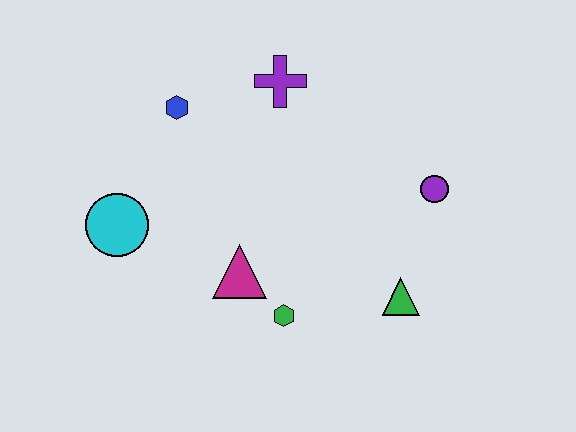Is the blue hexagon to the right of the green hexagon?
No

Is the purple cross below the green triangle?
No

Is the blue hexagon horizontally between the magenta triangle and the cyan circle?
Yes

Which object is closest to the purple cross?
The blue hexagon is closest to the purple cross.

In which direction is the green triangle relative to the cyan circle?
The green triangle is to the right of the cyan circle.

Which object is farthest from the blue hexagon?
The green triangle is farthest from the blue hexagon.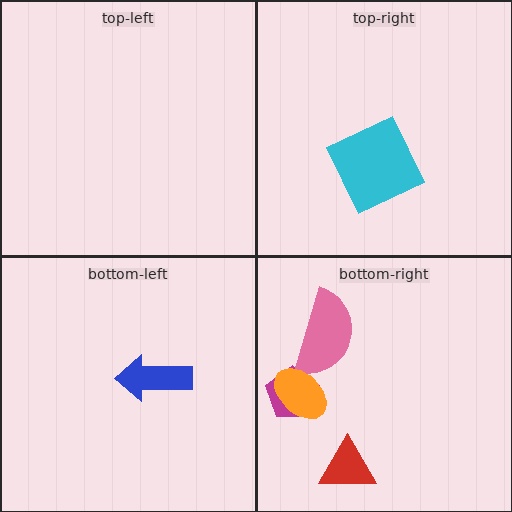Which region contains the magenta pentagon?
The bottom-right region.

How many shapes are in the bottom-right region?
4.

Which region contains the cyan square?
The top-right region.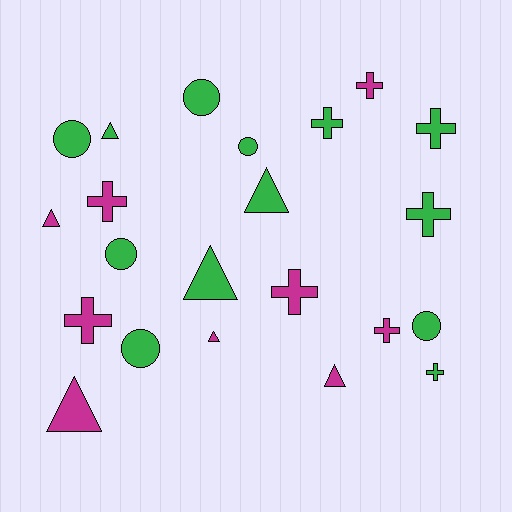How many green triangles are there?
There are 3 green triangles.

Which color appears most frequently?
Green, with 13 objects.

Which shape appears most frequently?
Cross, with 9 objects.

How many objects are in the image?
There are 22 objects.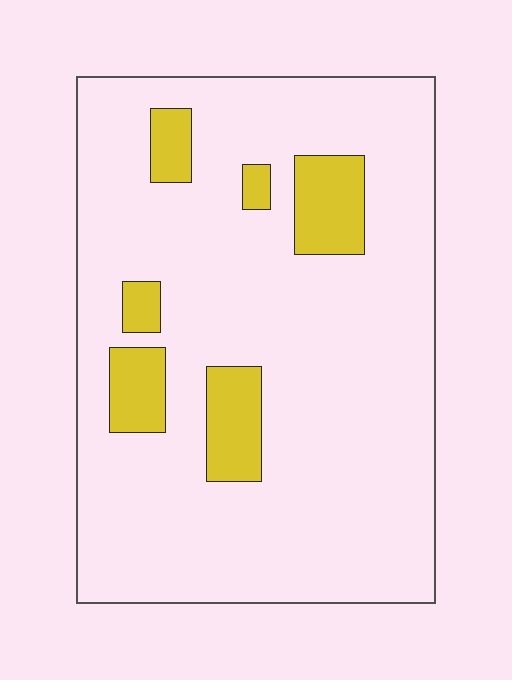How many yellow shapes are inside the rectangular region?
6.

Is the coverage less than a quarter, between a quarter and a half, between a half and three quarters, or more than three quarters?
Less than a quarter.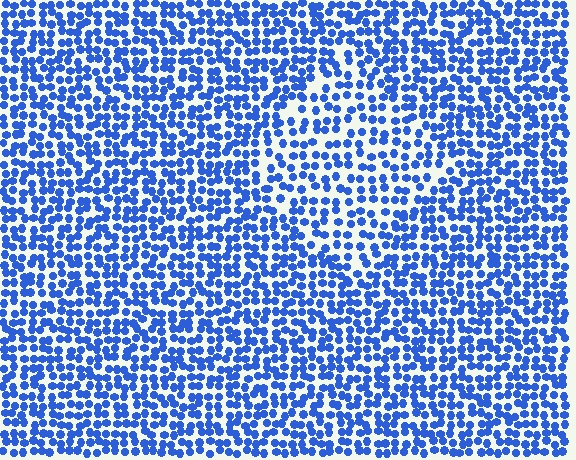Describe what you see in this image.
The image contains small blue elements arranged at two different densities. A diamond-shaped region is visible where the elements are less densely packed than the surrounding area.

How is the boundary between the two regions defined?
The boundary is defined by a change in element density (approximately 1.5x ratio). All elements are the same color, size, and shape.